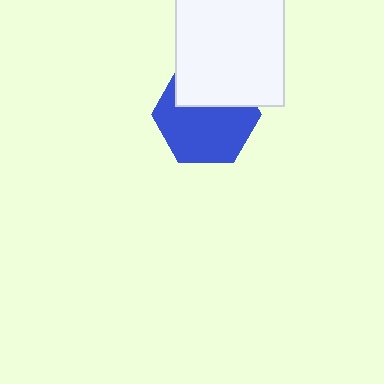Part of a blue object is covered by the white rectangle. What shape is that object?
It is a hexagon.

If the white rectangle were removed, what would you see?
You would see the complete blue hexagon.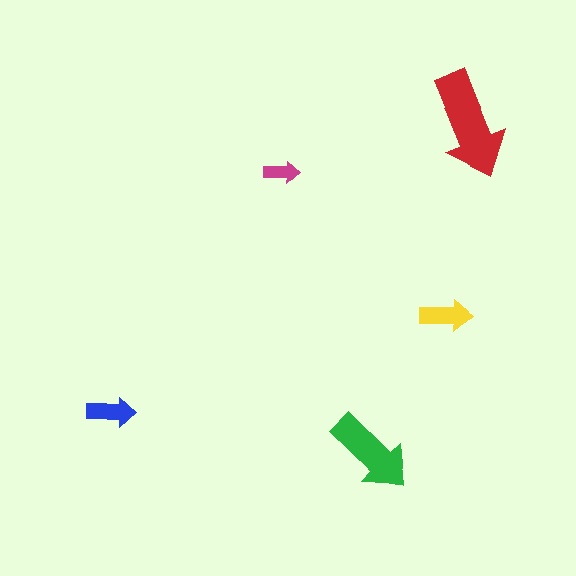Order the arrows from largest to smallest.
the red one, the green one, the yellow one, the blue one, the magenta one.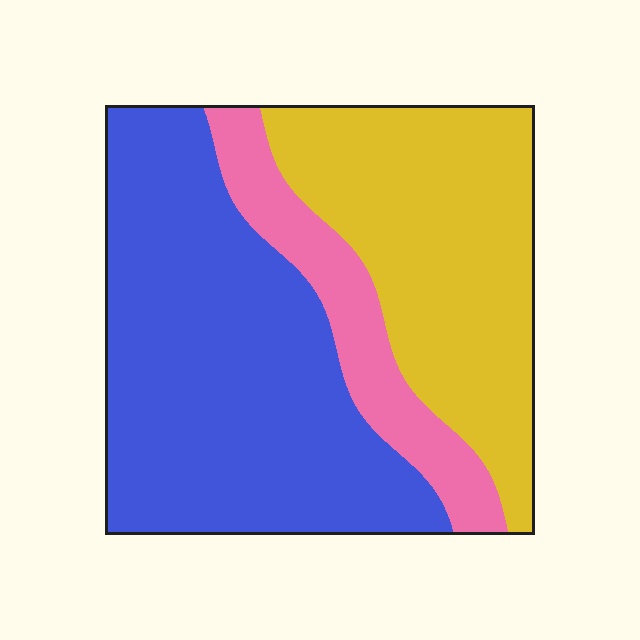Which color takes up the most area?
Blue, at roughly 50%.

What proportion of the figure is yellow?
Yellow covers about 35% of the figure.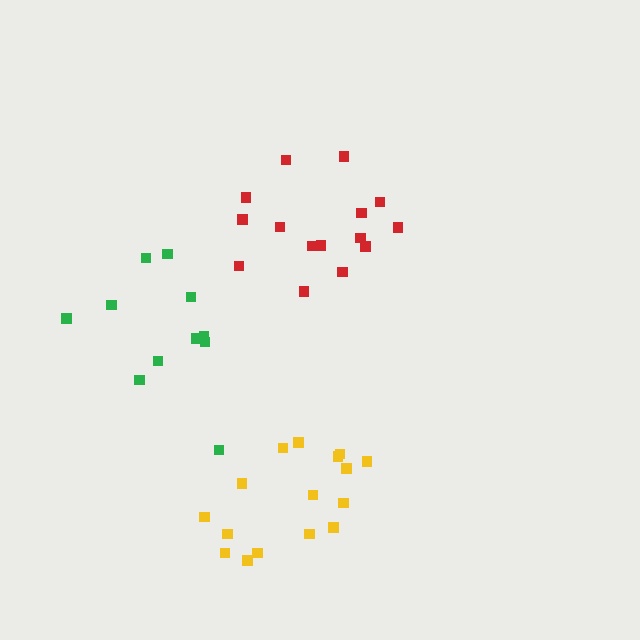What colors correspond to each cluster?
The clusters are colored: yellow, green, red.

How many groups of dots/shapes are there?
There are 3 groups.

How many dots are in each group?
Group 1: 16 dots, Group 2: 11 dots, Group 3: 15 dots (42 total).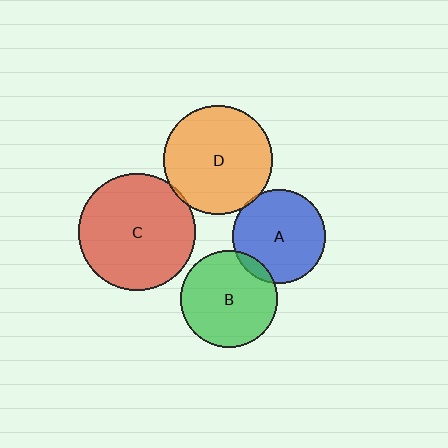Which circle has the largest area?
Circle C (red).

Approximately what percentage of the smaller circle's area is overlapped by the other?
Approximately 5%.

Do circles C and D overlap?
Yes.